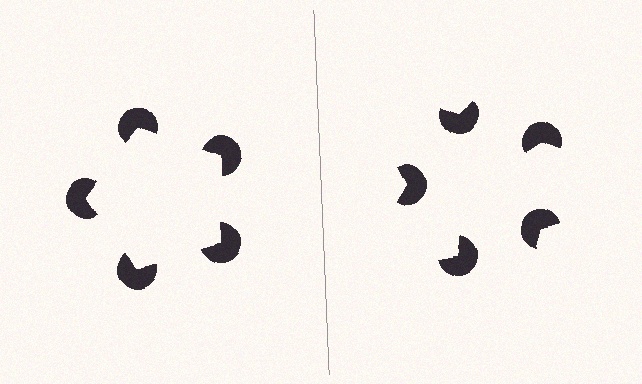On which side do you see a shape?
An illusory pentagon appears on the left side. On the right side the wedge cuts are rotated, so no coherent shape forms.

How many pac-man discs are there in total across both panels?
10 — 5 on each side.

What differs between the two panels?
The pac-man discs are positioned identically on both sides; only the wedge orientations differ. On the left they align to a pentagon; on the right they are misaligned.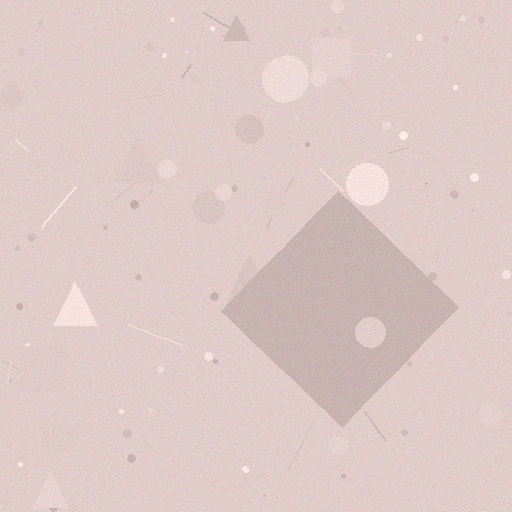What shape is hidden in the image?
A diamond is hidden in the image.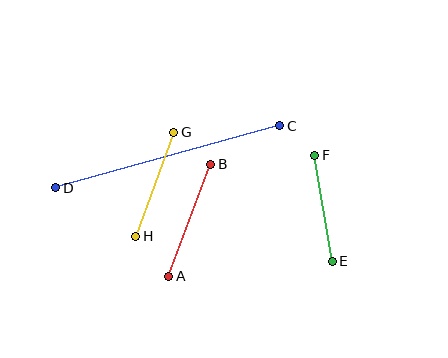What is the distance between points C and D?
The distance is approximately 233 pixels.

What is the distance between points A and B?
The distance is approximately 120 pixels.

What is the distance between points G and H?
The distance is approximately 111 pixels.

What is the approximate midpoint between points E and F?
The midpoint is at approximately (324, 208) pixels.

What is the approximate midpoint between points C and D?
The midpoint is at approximately (168, 157) pixels.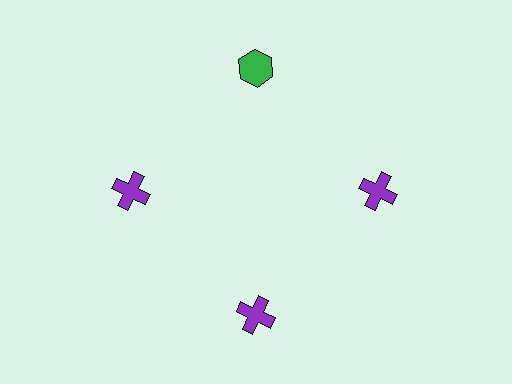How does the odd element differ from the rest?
It differs in both color (green instead of purple) and shape (hexagon instead of cross).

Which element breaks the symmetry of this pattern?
The green hexagon at roughly the 12 o'clock position breaks the symmetry. All other shapes are purple crosses.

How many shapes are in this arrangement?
There are 4 shapes arranged in a ring pattern.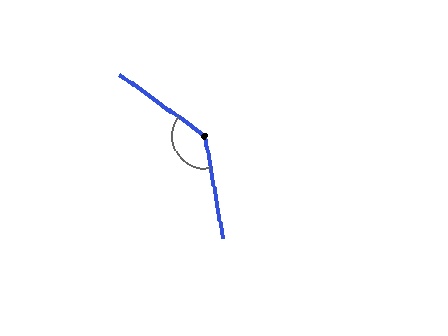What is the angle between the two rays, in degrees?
Approximately 136 degrees.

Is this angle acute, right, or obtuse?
It is obtuse.